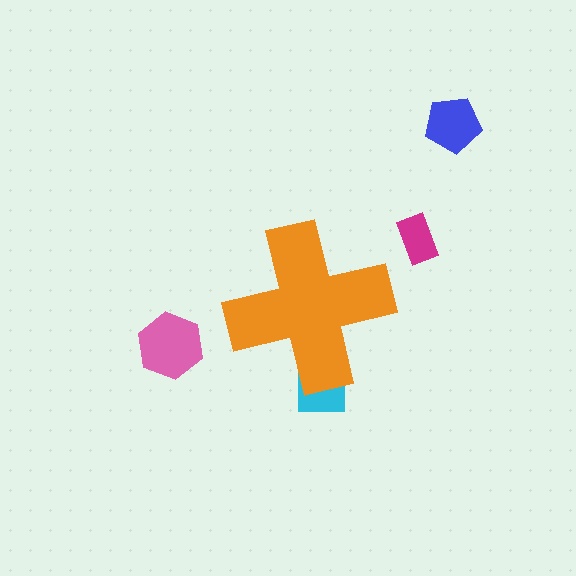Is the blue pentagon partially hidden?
No, the blue pentagon is fully visible.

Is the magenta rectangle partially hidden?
No, the magenta rectangle is fully visible.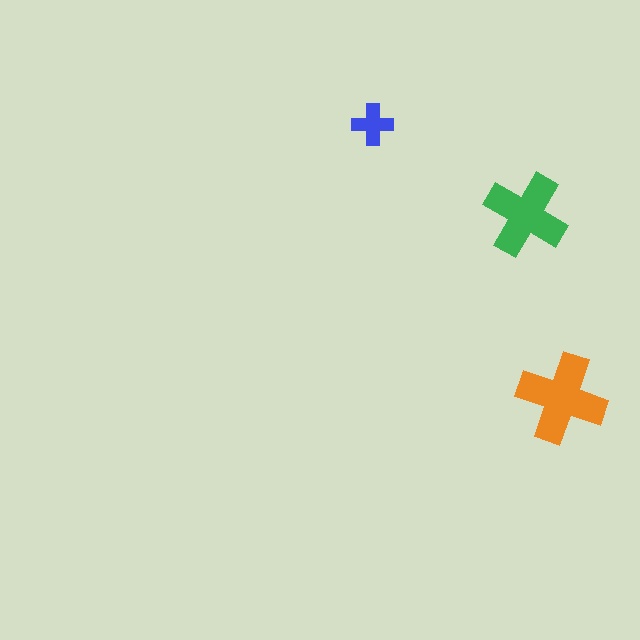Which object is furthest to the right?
The orange cross is rightmost.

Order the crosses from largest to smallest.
the orange one, the green one, the blue one.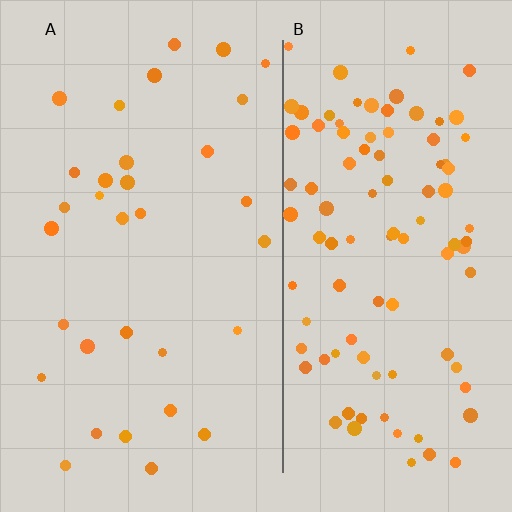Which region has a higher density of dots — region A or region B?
B (the right).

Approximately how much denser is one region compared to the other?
Approximately 3.2× — region B over region A.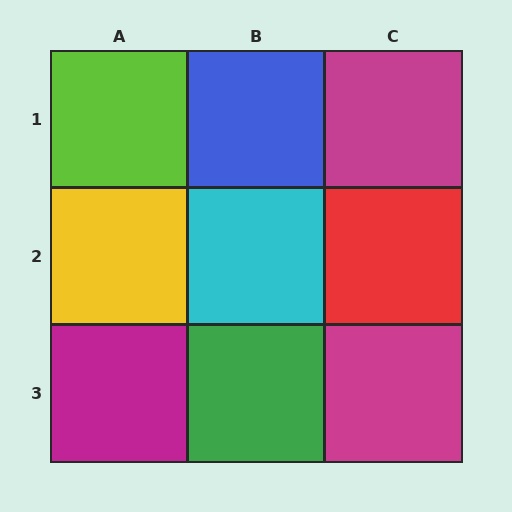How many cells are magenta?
3 cells are magenta.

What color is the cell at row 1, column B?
Blue.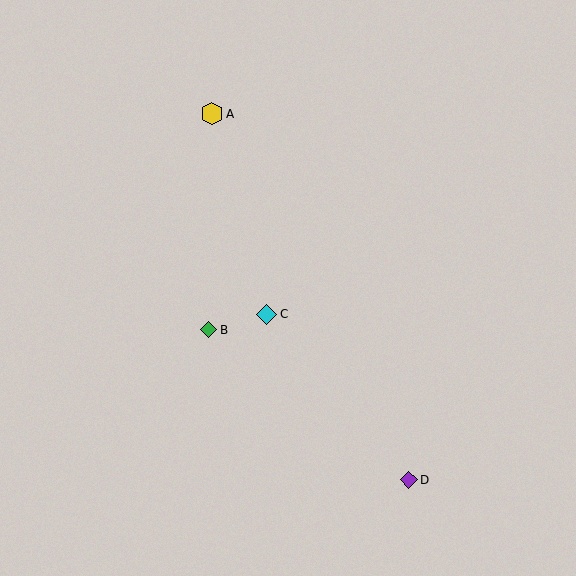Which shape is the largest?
The yellow hexagon (labeled A) is the largest.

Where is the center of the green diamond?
The center of the green diamond is at (208, 330).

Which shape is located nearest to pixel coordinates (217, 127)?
The yellow hexagon (labeled A) at (212, 114) is nearest to that location.